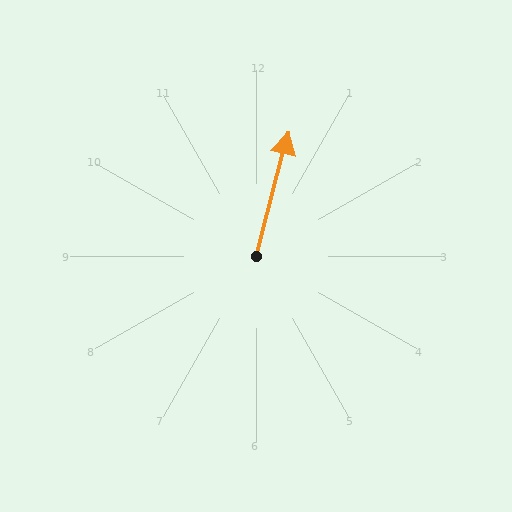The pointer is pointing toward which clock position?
Roughly 12 o'clock.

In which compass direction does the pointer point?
North.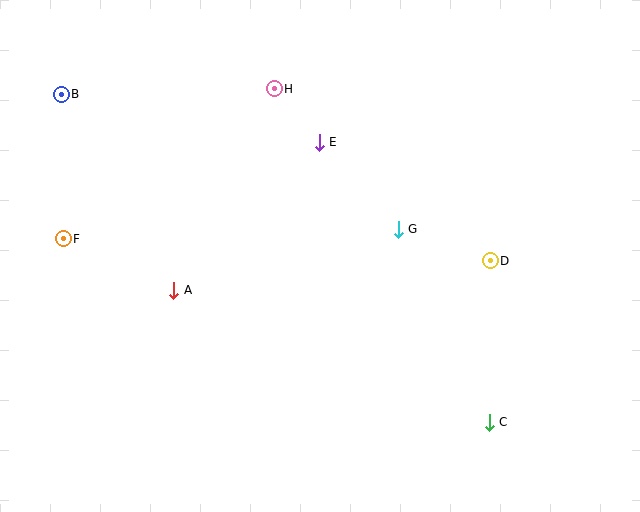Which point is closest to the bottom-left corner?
Point F is closest to the bottom-left corner.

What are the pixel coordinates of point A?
Point A is at (174, 290).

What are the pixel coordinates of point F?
Point F is at (63, 239).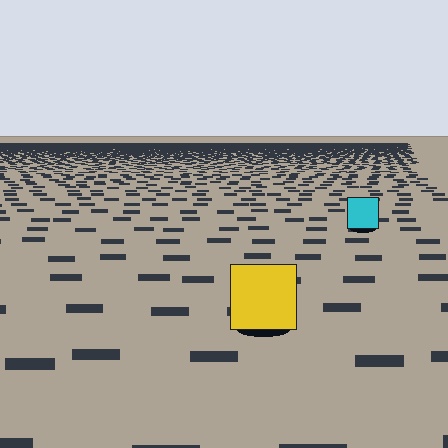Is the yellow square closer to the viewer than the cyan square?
Yes. The yellow square is closer — you can tell from the texture gradient: the ground texture is coarser near it.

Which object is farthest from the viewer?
The cyan square is farthest from the viewer. It appears smaller and the ground texture around it is denser.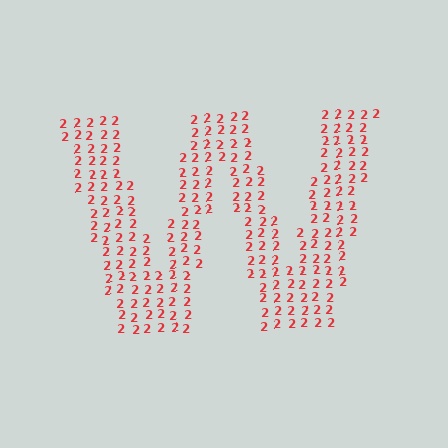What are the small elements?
The small elements are digit 2's.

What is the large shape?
The large shape is the letter W.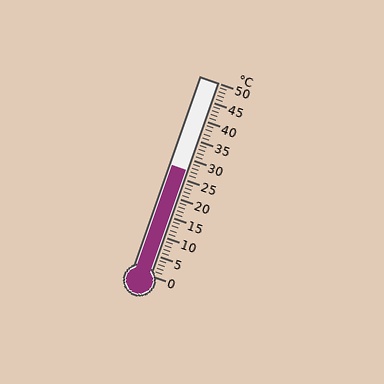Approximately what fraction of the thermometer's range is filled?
The thermometer is filled to approximately 55% of its range.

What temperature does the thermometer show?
The thermometer shows approximately 27°C.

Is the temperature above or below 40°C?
The temperature is below 40°C.